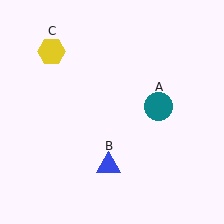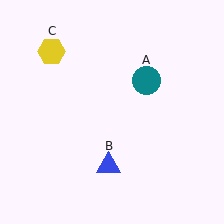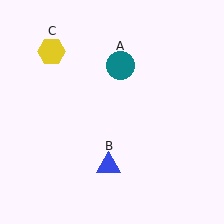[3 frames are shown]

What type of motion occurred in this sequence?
The teal circle (object A) rotated counterclockwise around the center of the scene.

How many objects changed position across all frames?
1 object changed position: teal circle (object A).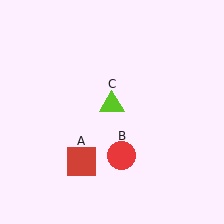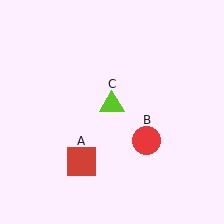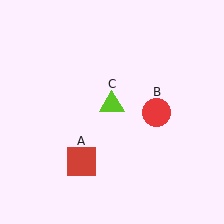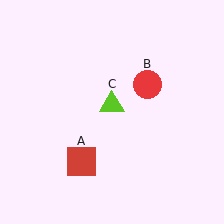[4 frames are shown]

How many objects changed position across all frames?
1 object changed position: red circle (object B).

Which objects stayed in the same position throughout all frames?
Red square (object A) and lime triangle (object C) remained stationary.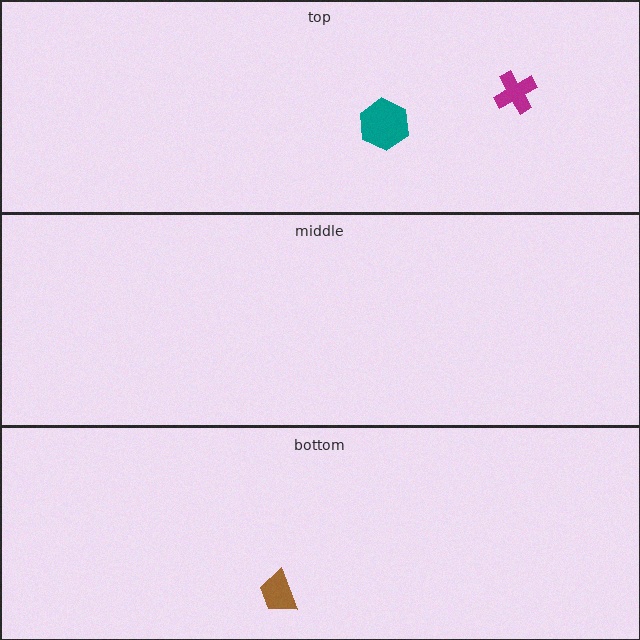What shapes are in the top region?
The magenta cross, the teal hexagon.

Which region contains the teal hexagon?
The top region.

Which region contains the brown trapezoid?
The bottom region.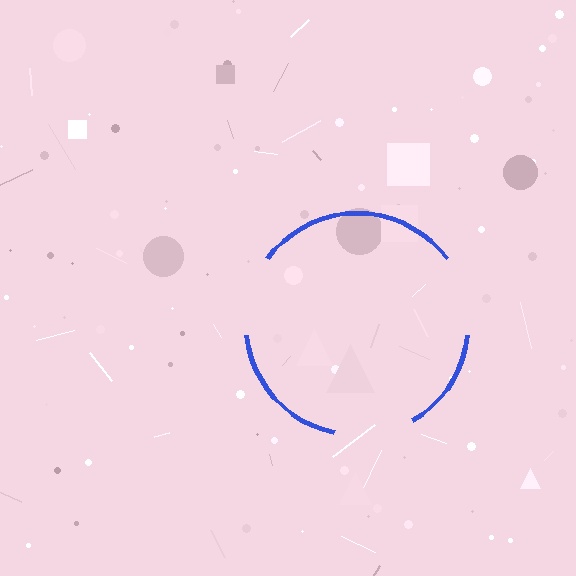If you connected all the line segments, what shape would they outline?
They would outline a circle.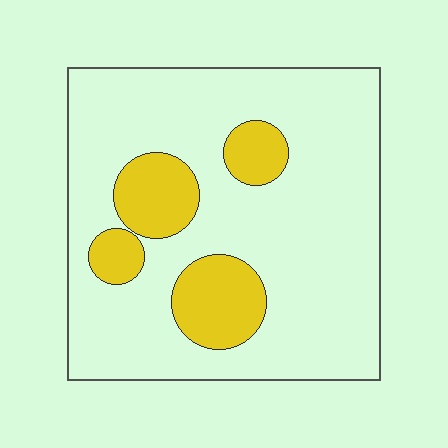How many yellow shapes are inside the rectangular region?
4.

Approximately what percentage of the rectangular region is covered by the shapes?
Approximately 20%.